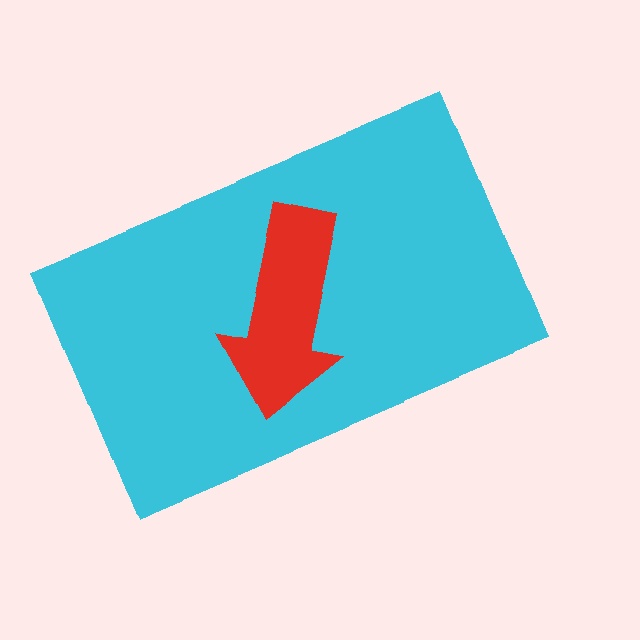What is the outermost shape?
The cyan rectangle.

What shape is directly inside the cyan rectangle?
The red arrow.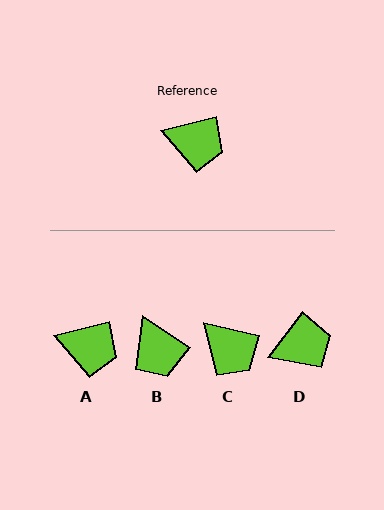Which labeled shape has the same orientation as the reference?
A.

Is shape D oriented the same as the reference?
No, it is off by about 39 degrees.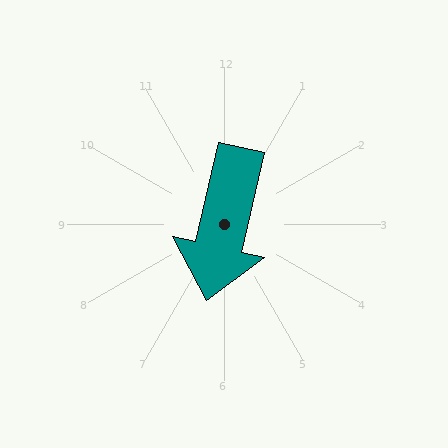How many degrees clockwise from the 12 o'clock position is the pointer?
Approximately 193 degrees.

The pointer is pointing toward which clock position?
Roughly 6 o'clock.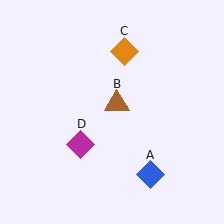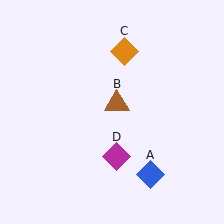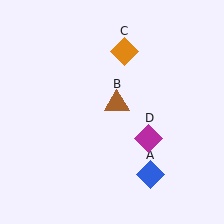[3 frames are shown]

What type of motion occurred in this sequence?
The magenta diamond (object D) rotated counterclockwise around the center of the scene.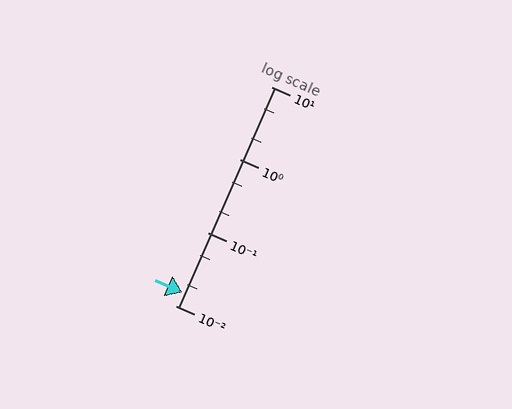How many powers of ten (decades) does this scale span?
The scale spans 3 decades, from 0.01 to 10.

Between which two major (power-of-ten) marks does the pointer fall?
The pointer is between 0.01 and 0.1.